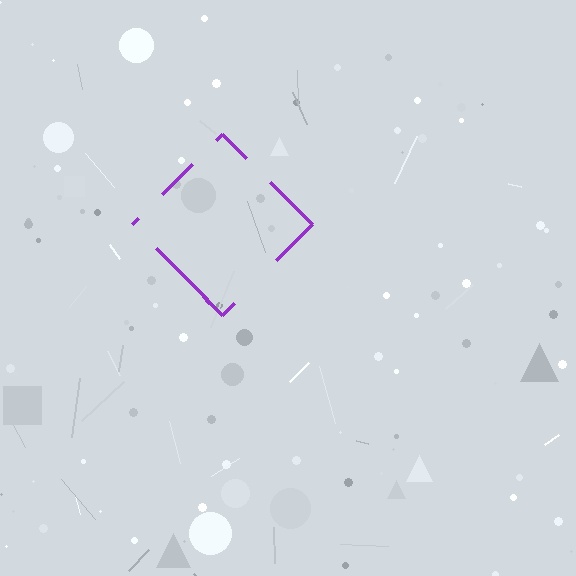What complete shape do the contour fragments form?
The contour fragments form a diamond.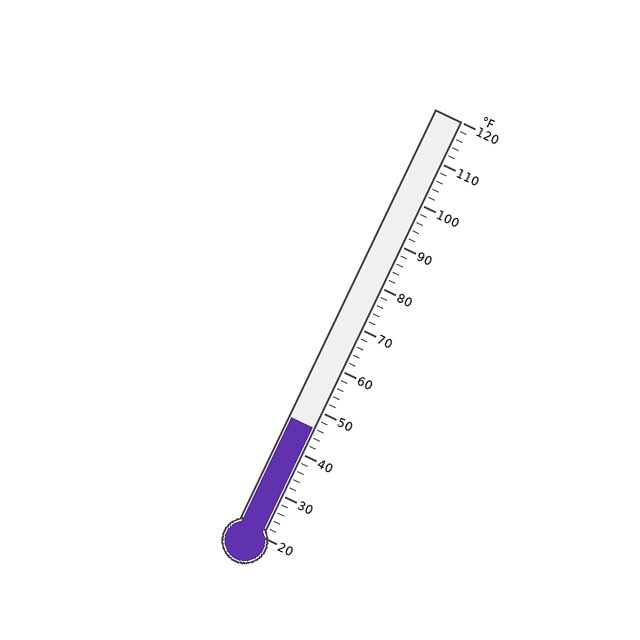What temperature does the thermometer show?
The thermometer shows approximately 46°F.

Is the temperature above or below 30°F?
The temperature is above 30°F.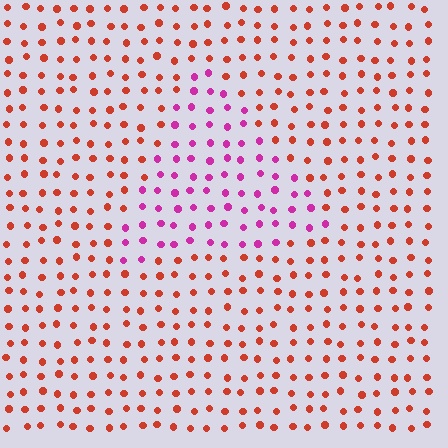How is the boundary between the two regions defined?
The boundary is defined purely by a slight shift in hue (about 52 degrees). Spacing, size, and orientation are identical on both sides.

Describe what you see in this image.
The image is filled with small red elements in a uniform arrangement. A triangle-shaped region is visible where the elements are tinted to a slightly different hue, forming a subtle color boundary.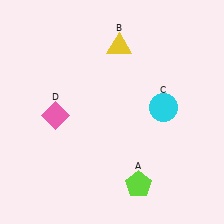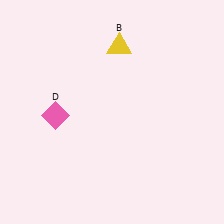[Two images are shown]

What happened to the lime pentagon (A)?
The lime pentagon (A) was removed in Image 2. It was in the bottom-right area of Image 1.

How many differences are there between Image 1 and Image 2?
There are 2 differences between the two images.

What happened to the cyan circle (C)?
The cyan circle (C) was removed in Image 2. It was in the top-right area of Image 1.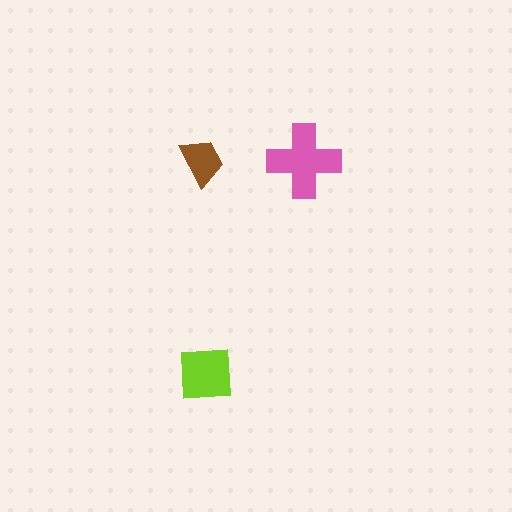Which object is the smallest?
The brown trapezoid.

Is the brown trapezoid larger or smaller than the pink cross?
Smaller.